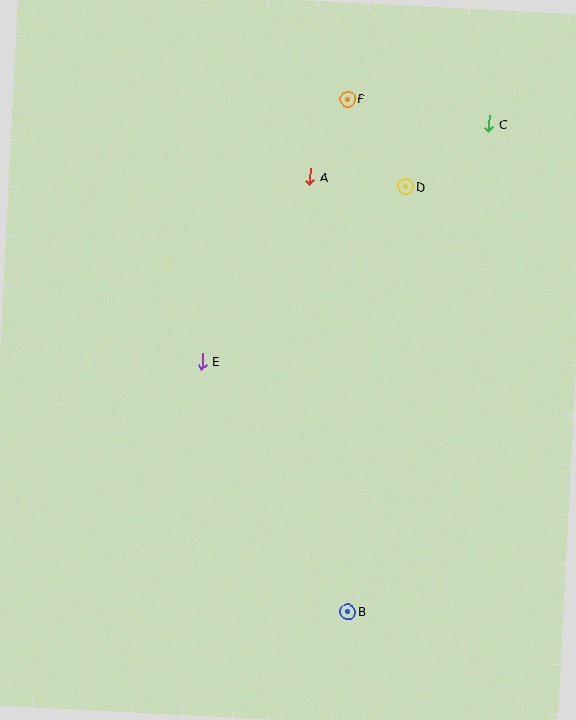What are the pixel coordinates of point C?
Point C is at (489, 124).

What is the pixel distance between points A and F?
The distance between A and F is 86 pixels.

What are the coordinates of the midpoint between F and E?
The midpoint between F and E is at (275, 230).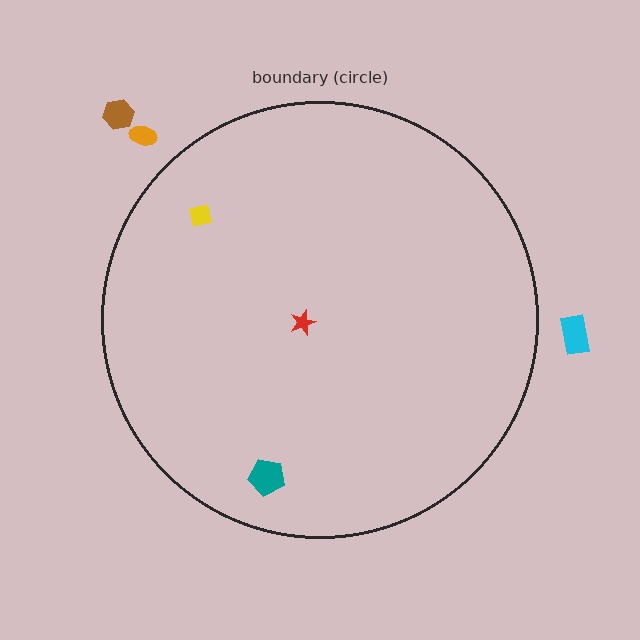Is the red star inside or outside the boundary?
Inside.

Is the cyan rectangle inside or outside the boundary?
Outside.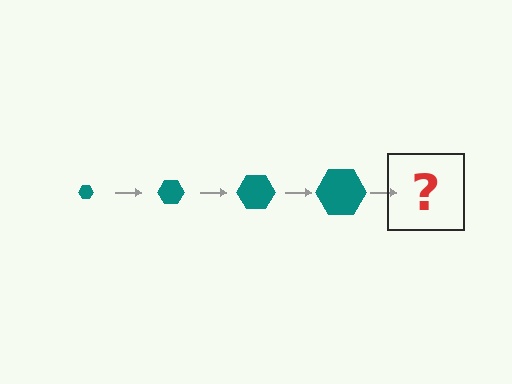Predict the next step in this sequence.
The next step is a teal hexagon, larger than the previous one.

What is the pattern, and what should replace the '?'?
The pattern is that the hexagon gets progressively larger each step. The '?' should be a teal hexagon, larger than the previous one.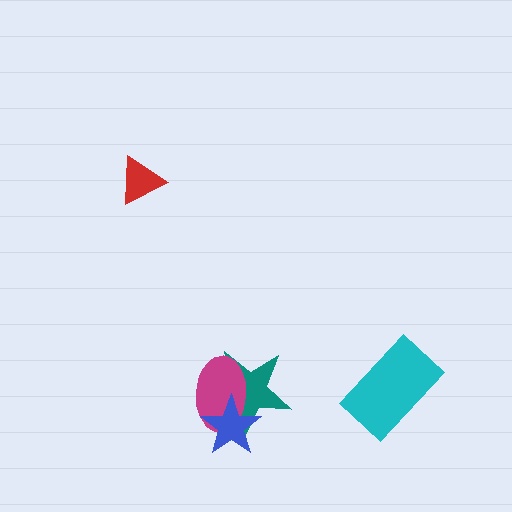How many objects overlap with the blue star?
2 objects overlap with the blue star.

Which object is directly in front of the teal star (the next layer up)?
The magenta ellipse is directly in front of the teal star.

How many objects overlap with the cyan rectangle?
0 objects overlap with the cyan rectangle.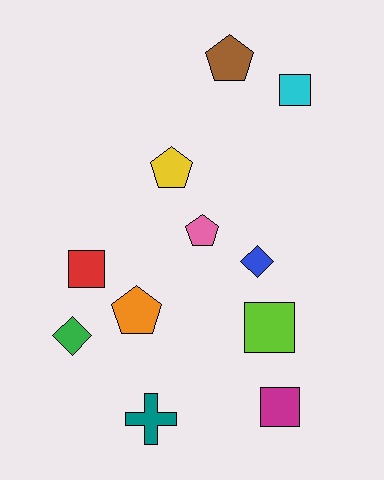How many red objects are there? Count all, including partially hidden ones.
There is 1 red object.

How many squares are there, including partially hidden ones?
There are 4 squares.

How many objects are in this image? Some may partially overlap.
There are 11 objects.